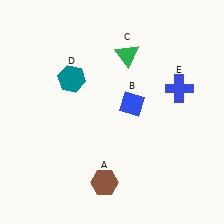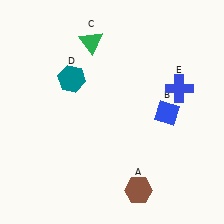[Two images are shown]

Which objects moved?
The objects that moved are: the brown hexagon (A), the blue diamond (B), the green triangle (C).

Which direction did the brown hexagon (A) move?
The brown hexagon (A) moved right.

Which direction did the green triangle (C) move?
The green triangle (C) moved left.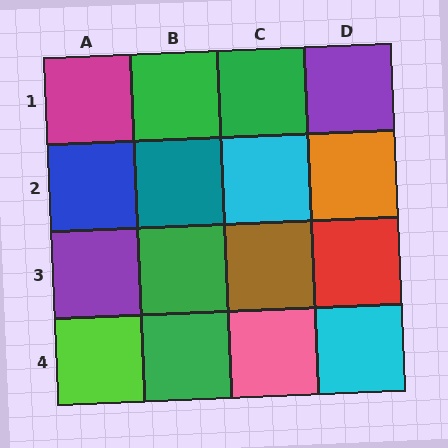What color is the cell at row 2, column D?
Orange.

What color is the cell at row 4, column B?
Green.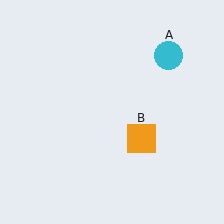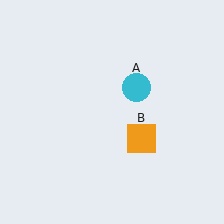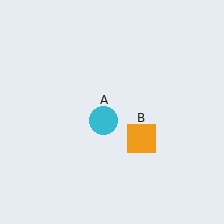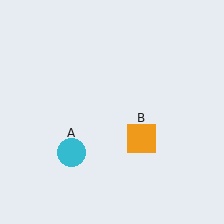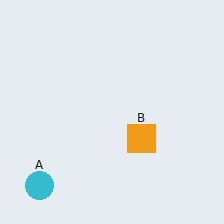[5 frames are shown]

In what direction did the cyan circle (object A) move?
The cyan circle (object A) moved down and to the left.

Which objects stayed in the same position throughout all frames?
Orange square (object B) remained stationary.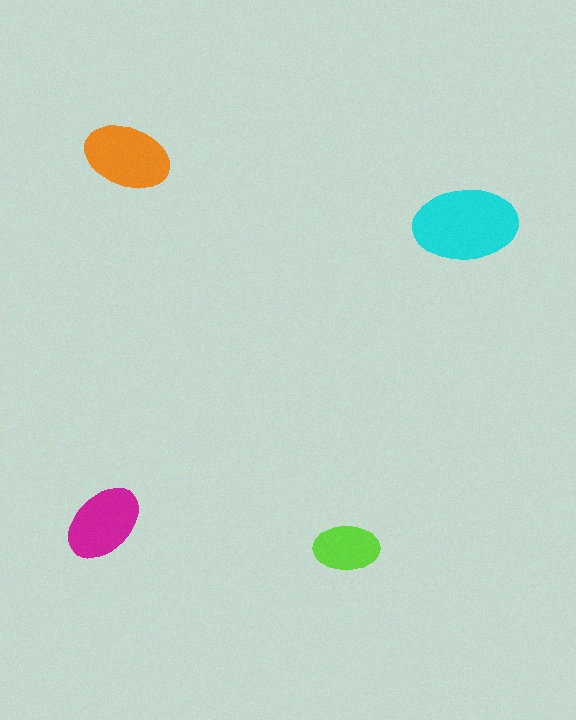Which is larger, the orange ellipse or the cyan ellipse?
The cyan one.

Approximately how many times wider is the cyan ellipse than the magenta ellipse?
About 1.5 times wider.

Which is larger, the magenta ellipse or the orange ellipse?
The orange one.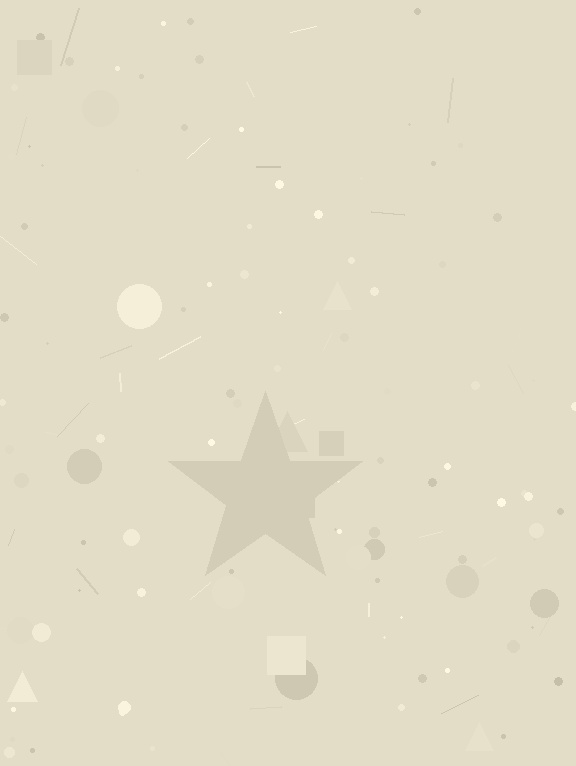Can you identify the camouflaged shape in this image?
The camouflaged shape is a star.